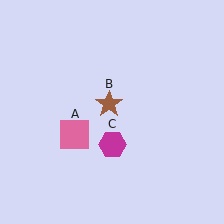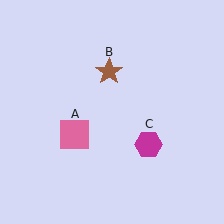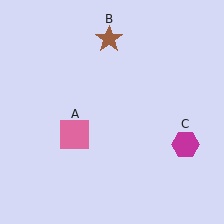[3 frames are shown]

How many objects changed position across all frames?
2 objects changed position: brown star (object B), magenta hexagon (object C).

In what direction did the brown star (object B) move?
The brown star (object B) moved up.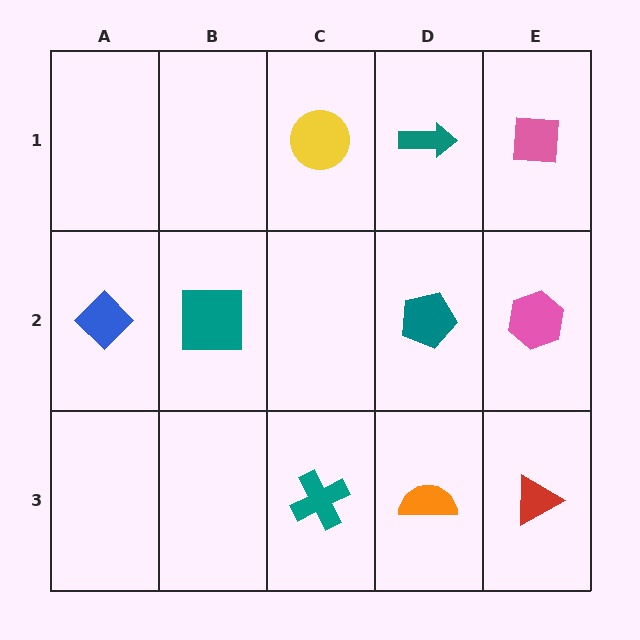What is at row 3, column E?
A red triangle.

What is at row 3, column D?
An orange semicircle.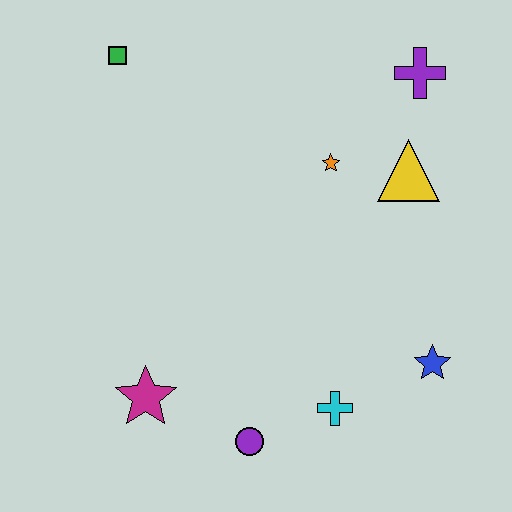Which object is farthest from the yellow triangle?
The magenta star is farthest from the yellow triangle.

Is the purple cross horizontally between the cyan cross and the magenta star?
No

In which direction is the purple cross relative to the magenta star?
The purple cross is above the magenta star.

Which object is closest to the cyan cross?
The purple circle is closest to the cyan cross.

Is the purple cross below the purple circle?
No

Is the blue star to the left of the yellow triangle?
No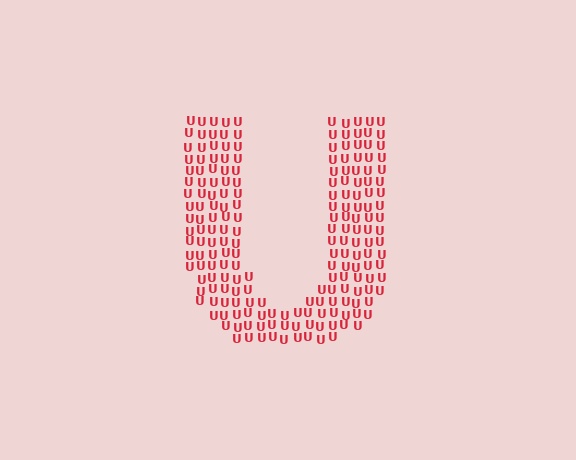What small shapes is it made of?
It is made of small letter U's.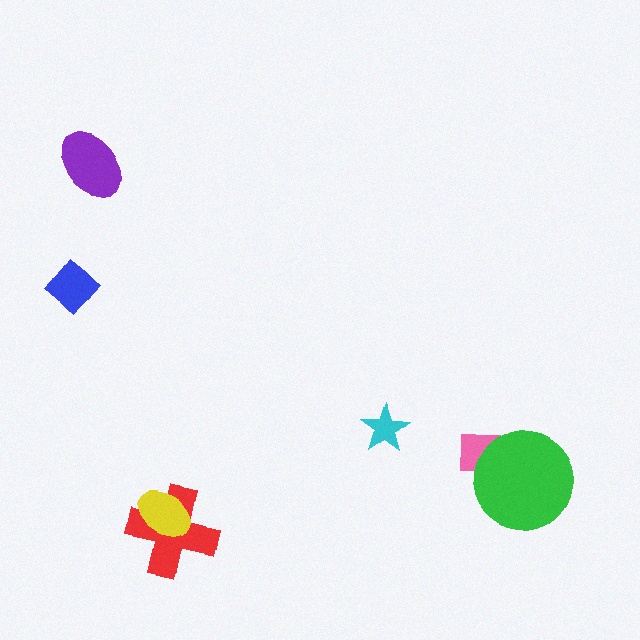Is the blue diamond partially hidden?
No, no other shape covers it.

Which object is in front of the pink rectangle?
The green circle is in front of the pink rectangle.